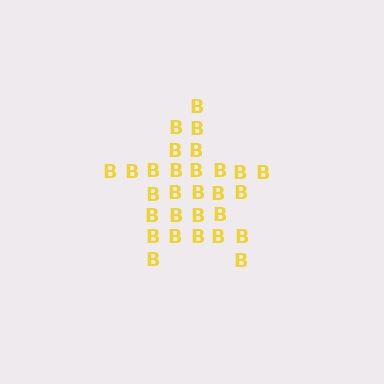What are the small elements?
The small elements are letter B's.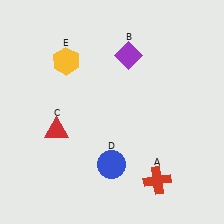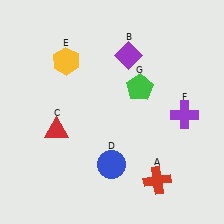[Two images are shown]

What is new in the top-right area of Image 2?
A green pentagon (G) was added in the top-right area of Image 2.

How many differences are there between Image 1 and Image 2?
There are 2 differences between the two images.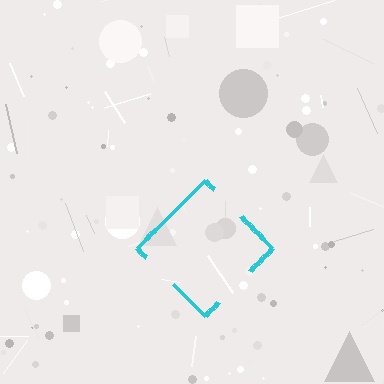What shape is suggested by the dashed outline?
The dashed outline suggests a diamond.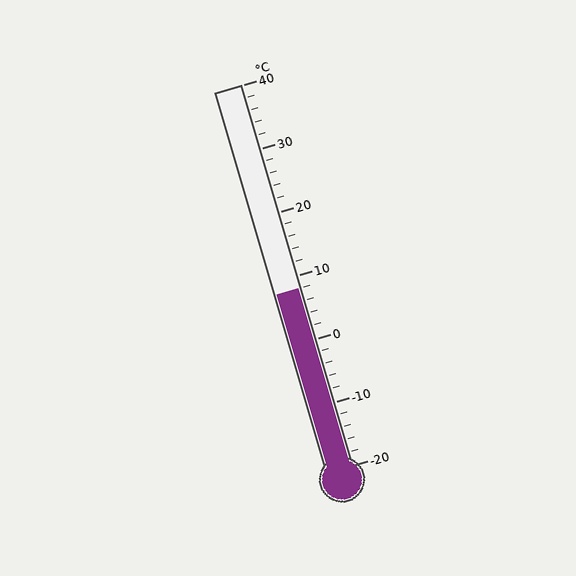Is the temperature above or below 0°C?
The temperature is above 0°C.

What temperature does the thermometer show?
The thermometer shows approximately 8°C.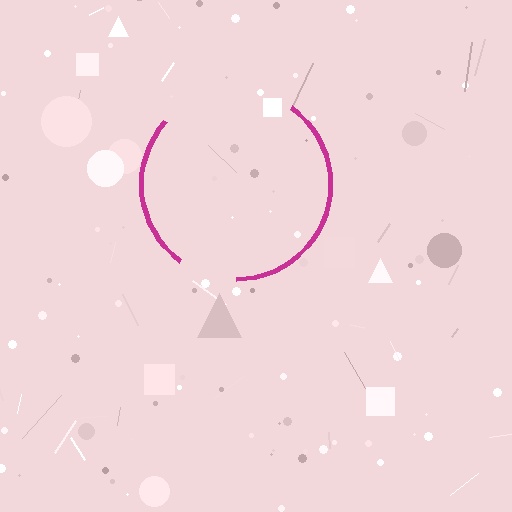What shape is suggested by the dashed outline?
The dashed outline suggests a circle.